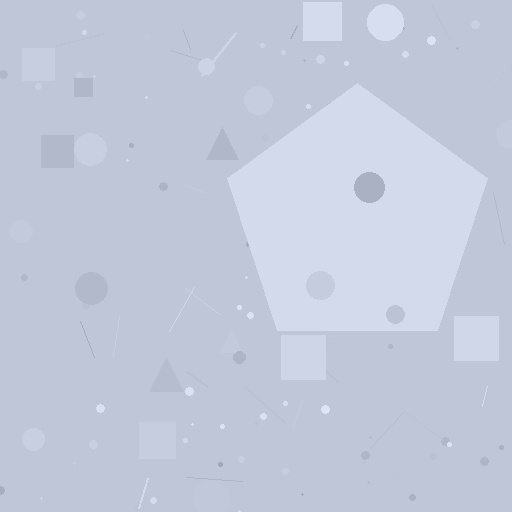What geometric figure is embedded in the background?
A pentagon is embedded in the background.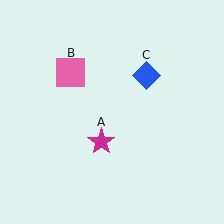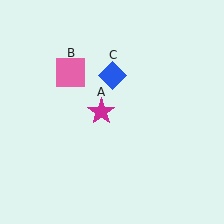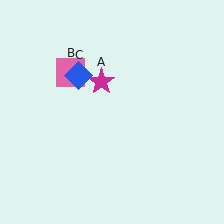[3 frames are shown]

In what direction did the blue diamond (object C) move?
The blue diamond (object C) moved left.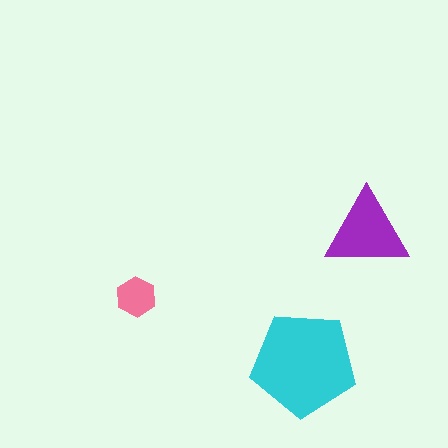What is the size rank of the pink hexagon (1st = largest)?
3rd.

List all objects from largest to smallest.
The cyan pentagon, the purple triangle, the pink hexagon.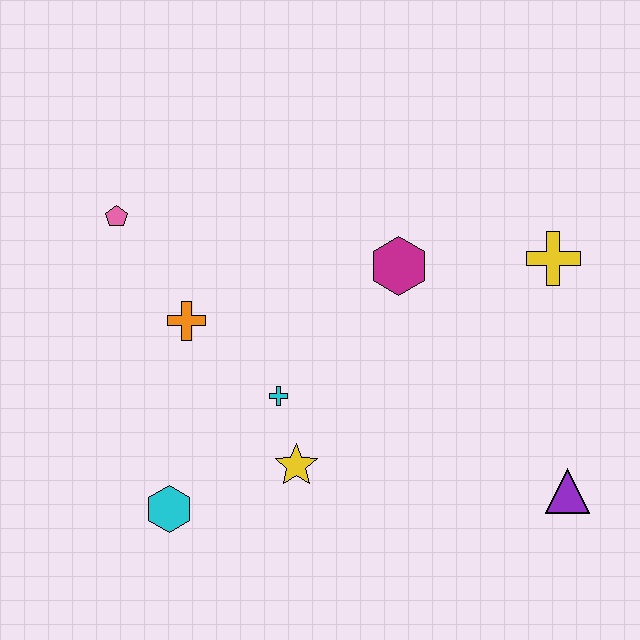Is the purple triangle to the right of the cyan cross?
Yes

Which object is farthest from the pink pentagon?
The purple triangle is farthest from the pink pentagon.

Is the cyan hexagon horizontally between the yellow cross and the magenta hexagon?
No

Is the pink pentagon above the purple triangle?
Yes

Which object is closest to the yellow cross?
The magenta hexagon is closest to the yellow cross.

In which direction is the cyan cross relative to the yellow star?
The cyan cross is above the yellow star.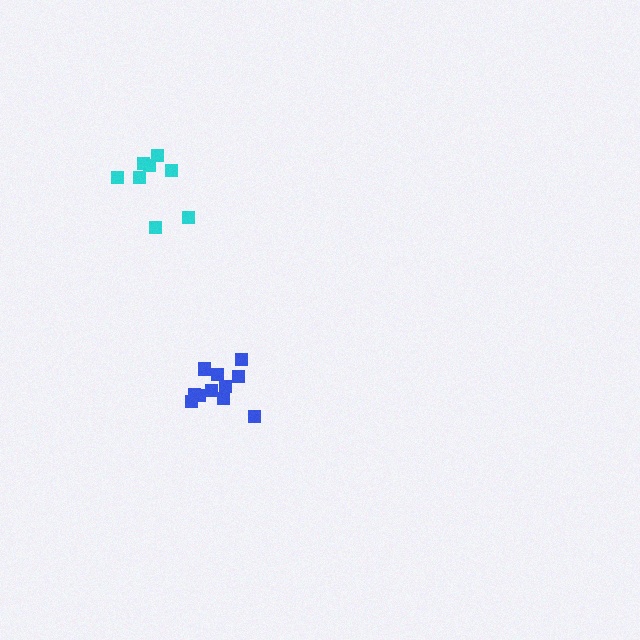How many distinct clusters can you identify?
There are 2 distinct clusters.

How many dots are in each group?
Group 1: 8 dots, Group 2: 11 dots (19 total).